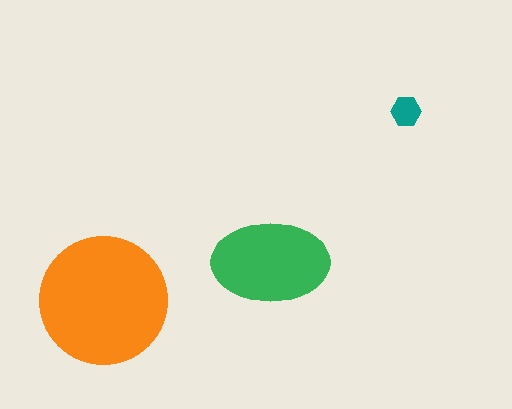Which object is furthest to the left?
The orange circle is leftmost.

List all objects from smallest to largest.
The teal hexagon, the green ellipse, the orange circle.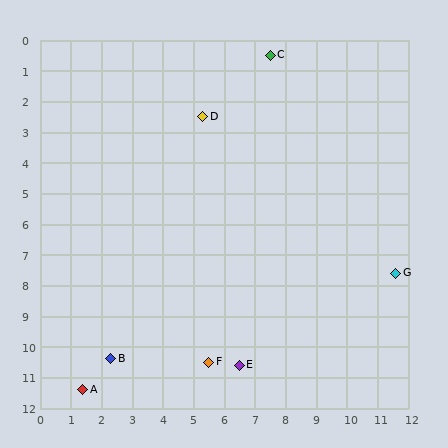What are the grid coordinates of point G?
Point G is at approximately (11.6, 7.6).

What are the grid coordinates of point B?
Point B is at approximately (2.3, 10.4).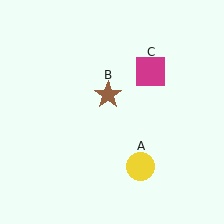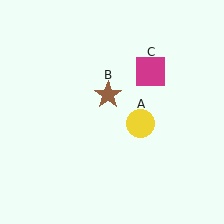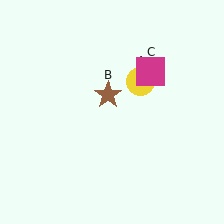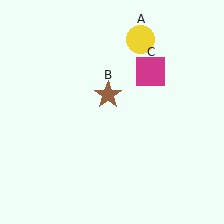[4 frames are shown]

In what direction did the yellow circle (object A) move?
The yellow circle (object A) moved up.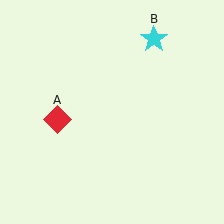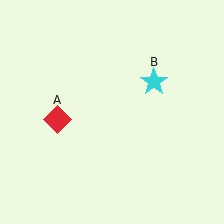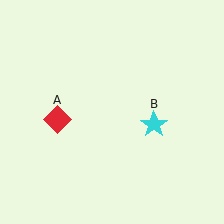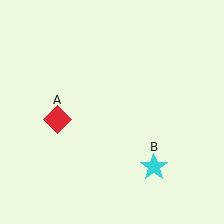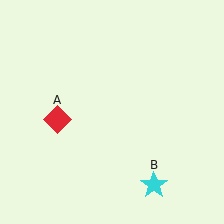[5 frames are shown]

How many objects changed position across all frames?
1 object changed position: cyan star (object B).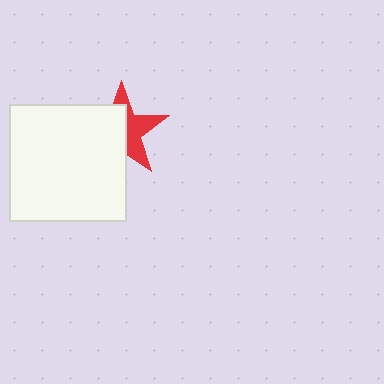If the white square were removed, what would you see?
You would see the complete red star.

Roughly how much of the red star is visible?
A small part of it is visible (roughly 44%).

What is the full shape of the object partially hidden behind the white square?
The partially hidden object is a red star.